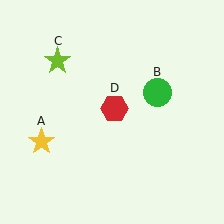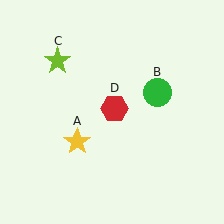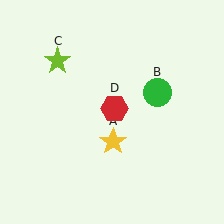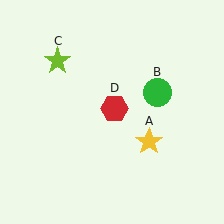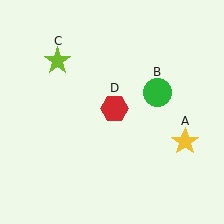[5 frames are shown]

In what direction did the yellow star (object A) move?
The yellow star (object A) moved right.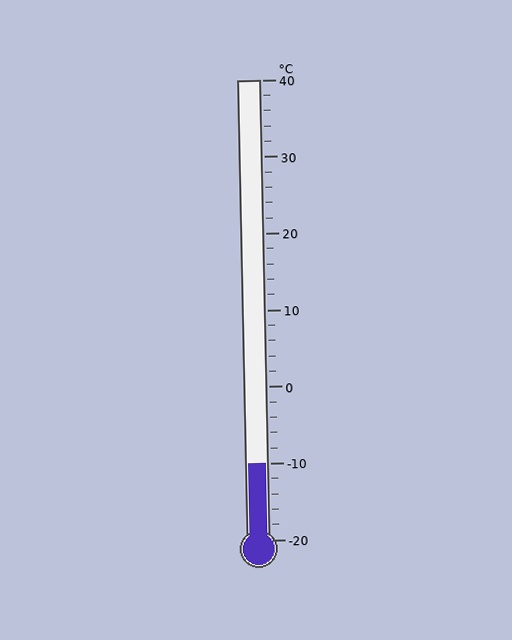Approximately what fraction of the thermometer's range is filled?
The thermometer is filled to approximately 15% of its range.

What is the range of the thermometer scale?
The thermometer scale ranges from -20°C to 40°C.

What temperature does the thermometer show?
The thermometer shows approximately -10°C.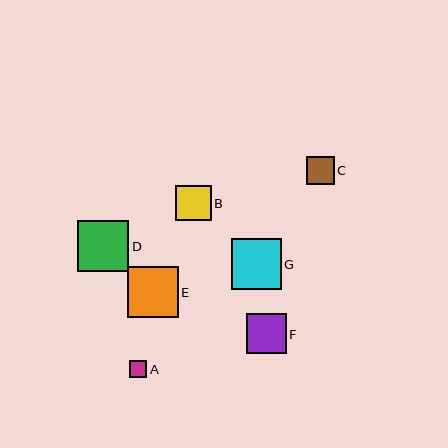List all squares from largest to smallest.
From largest to smallest: D, E, G, F, B, C, A.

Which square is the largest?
Square D is the largest with a size of approximately 51 pixels.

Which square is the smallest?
Square A is the smallest with a size of approximately 18 pixels.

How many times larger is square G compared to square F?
Square G is approximately 1.3 times the size of square F.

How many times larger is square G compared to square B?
Square G is approximately 1.4 times the size of square B.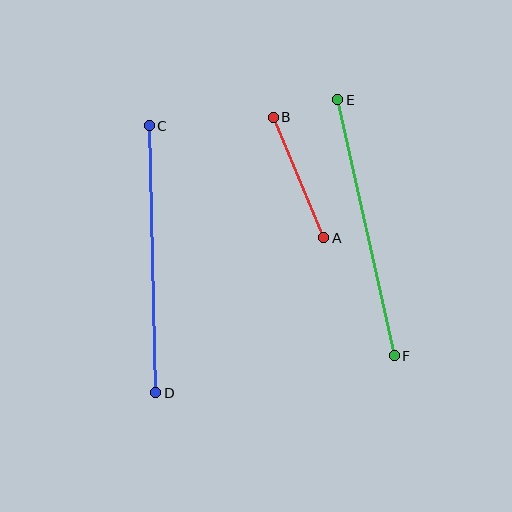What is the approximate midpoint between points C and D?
The midpoint is at approximately (152, 259) pixels.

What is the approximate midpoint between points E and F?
The midpoint is at approximately (366, 228) pixels.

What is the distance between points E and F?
The distance is approximately 262 pixels.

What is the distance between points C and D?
The distance is approximately 267 pixels.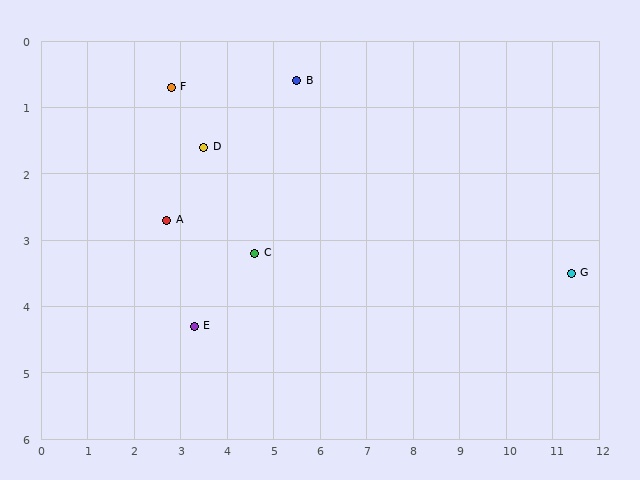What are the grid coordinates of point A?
Point A is at approximately (2.7, 2.7).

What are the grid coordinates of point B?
Point B is at approximately (5.5, 0.6).